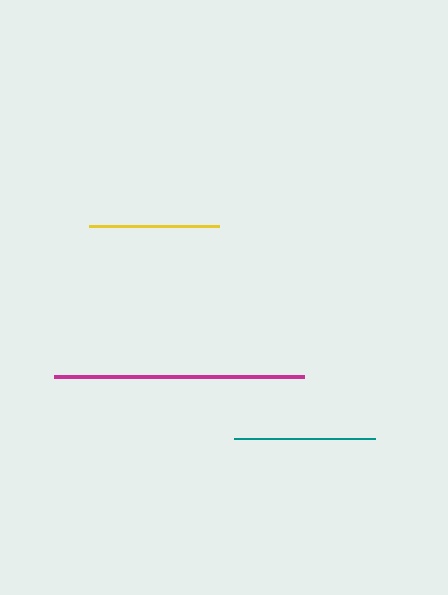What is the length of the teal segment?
The teal segment is approximately 141 pixels long.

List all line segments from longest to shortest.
From longest to shortest: magenta, teal, yellow.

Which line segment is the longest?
The magenta line is the longest at approximately 250 pixels.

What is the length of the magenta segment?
The magenta segment is approximately 250 pixels long.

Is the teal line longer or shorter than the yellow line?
The teal line is longer than the yellow line.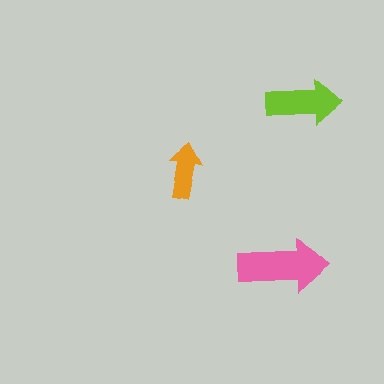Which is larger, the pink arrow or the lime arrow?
The pink one.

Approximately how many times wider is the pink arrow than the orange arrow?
About 1.5 times wider.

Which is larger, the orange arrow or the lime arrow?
The lime one.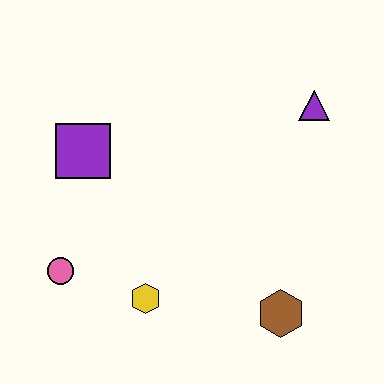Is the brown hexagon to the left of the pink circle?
No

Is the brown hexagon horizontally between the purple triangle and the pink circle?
Yes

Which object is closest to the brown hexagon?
The yellow hexagon is closest to the brown hexagon.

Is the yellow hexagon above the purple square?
No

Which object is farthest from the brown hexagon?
The purple square is farthest from the brown hexagon.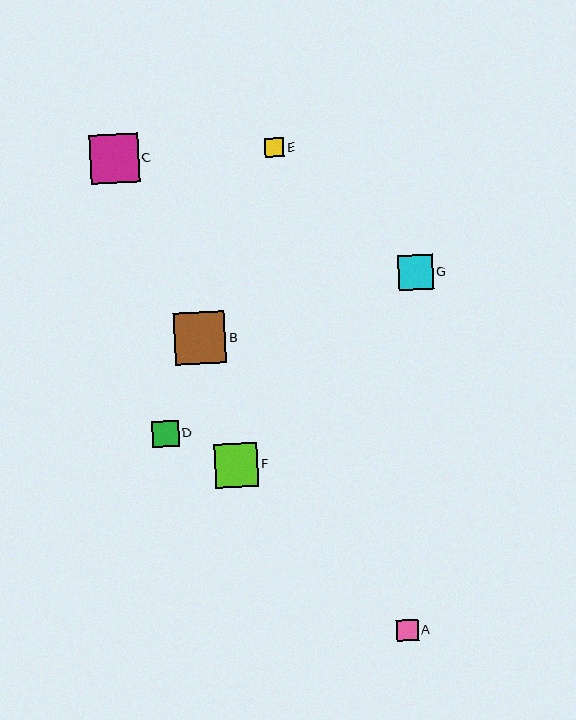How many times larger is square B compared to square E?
Square B is approximately 2.7 times the size of square E.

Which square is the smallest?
Square E is the smallest with a size of approximately 19 pixels.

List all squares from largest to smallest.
From largest to smallest: B, C, F, G, D, A, E.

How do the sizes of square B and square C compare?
Square B and square C are approximately the same size.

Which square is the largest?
Square B is the largest with a size of approximately 51 pixels.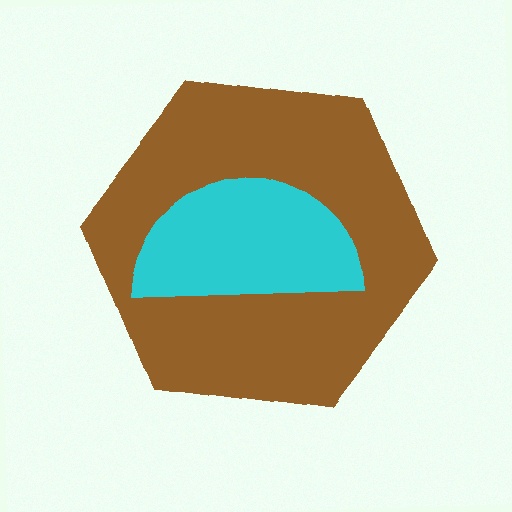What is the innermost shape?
The cyan semicircle.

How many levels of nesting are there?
2.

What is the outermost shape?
The brown hexagon.